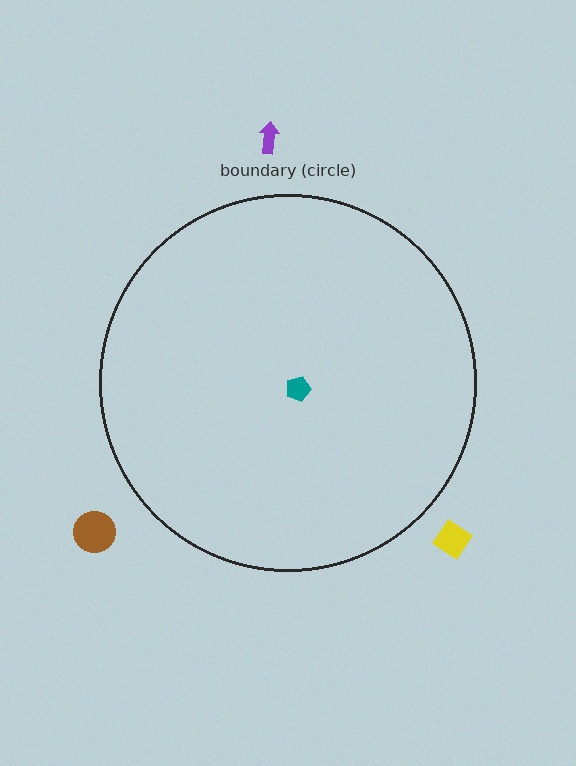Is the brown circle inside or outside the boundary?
Outside.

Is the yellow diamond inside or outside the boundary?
Outside.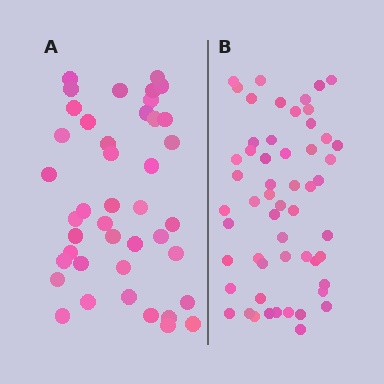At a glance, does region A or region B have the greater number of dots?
Region B (the right region) has more dots.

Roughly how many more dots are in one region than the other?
Region B has approximately 15 more dots than region A.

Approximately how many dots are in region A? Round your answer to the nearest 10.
About 40 dots. (The exact count is 42, which rounds to 40.)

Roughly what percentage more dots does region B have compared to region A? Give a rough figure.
About 30% more.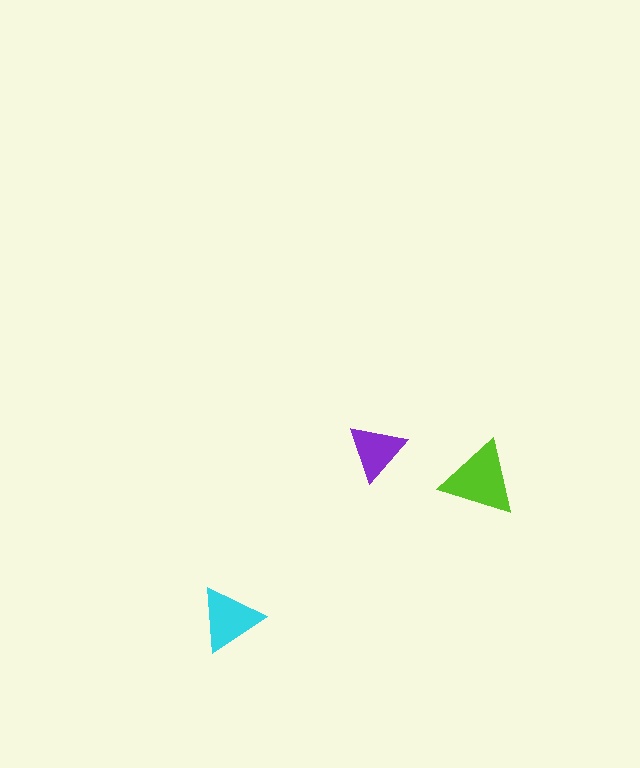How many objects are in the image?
There are 3 objects in the image.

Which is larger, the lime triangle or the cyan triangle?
The lime one.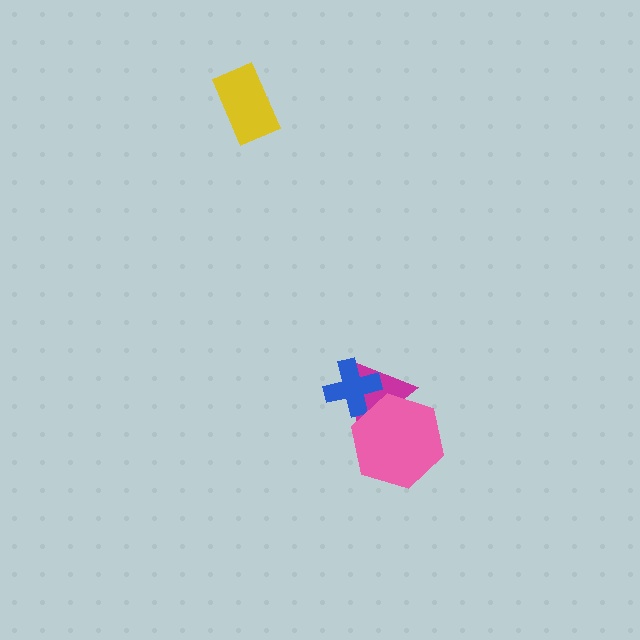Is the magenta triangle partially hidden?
Yes, it is partially covered by another shape.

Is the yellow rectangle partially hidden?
No, no other shape covers it.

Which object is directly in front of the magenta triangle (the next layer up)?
The blue cross is directly in front of the magenta triangle.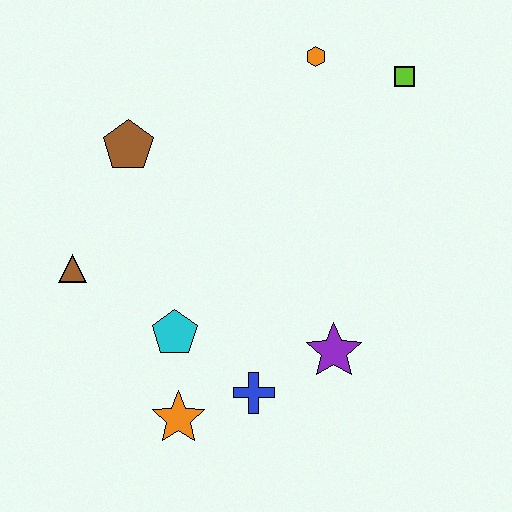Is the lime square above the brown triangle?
Yes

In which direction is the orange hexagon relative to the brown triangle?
The orange hexagon is to the right of the brown triangle.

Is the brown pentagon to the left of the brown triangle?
No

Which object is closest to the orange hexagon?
The lime square is closest to the orange hexagon.